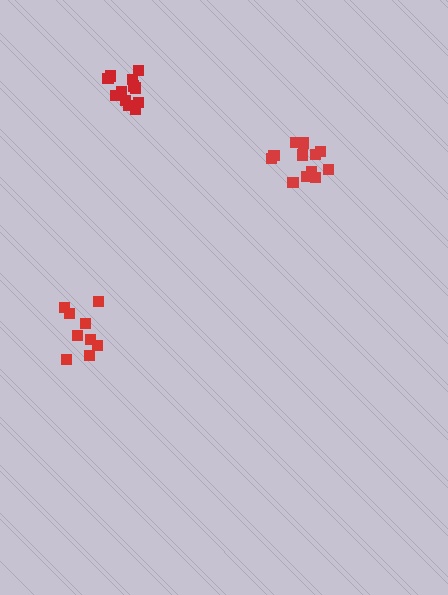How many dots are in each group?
Group 1: 13 dots, Group 2: 9 dots, Group 3: 12 dots (34 total).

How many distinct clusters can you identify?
There are 3 distinct clusters.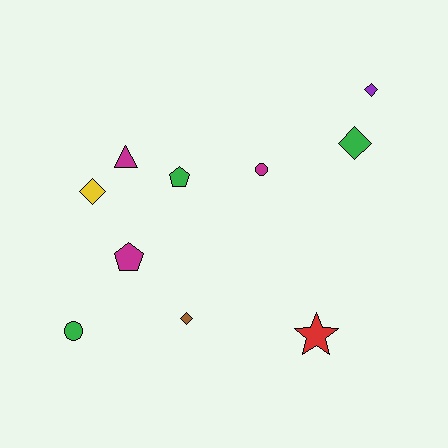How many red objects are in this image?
There is 1 red object.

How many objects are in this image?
There are 10 objects.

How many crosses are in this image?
There are no crosses.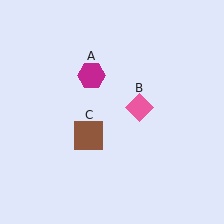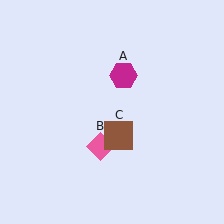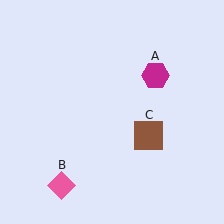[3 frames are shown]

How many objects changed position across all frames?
3 objects changed position: magenta hexagon (object A), pink diamond (object B), brown square (object C).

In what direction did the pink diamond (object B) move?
The pink diamond (object B) moved down and to the left.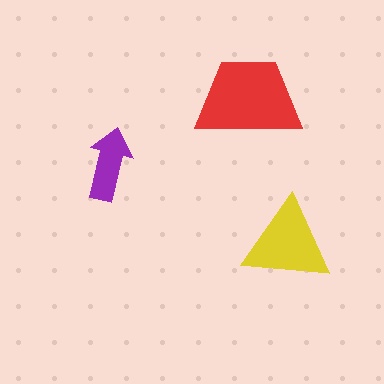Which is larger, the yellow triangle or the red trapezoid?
The red trapezoid.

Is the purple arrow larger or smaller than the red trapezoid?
Smaller.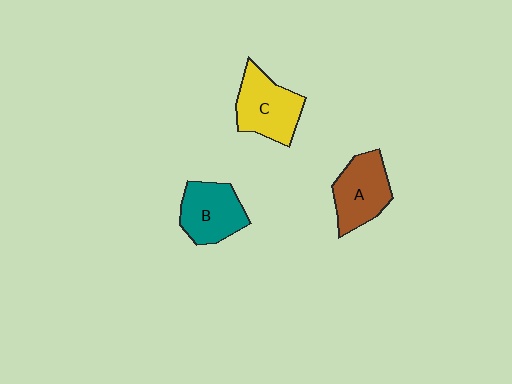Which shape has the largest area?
Shape C (yellow).